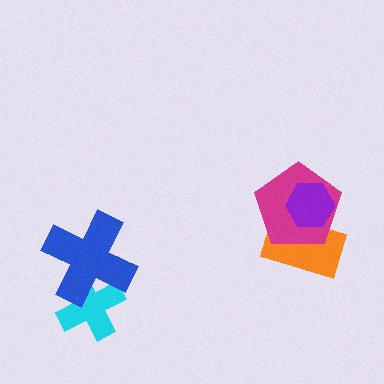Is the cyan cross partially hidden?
Yes, it is partially covered by another shape.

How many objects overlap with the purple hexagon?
2 objects overlap with the purple hexagon.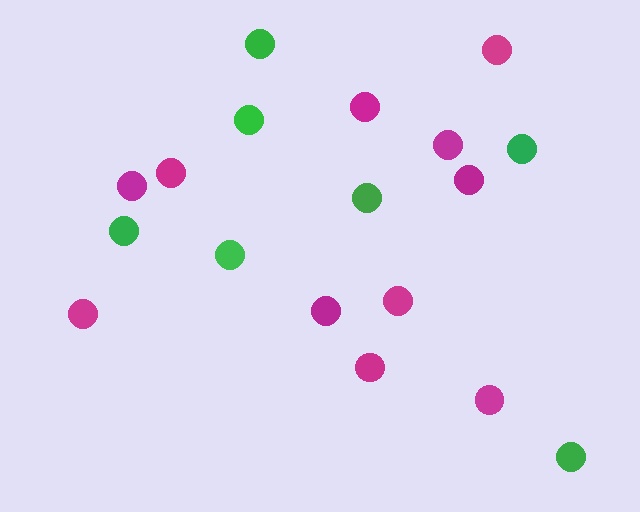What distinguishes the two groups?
There are 2 groups: one group of green circles (7) and one group of magenta circles (11).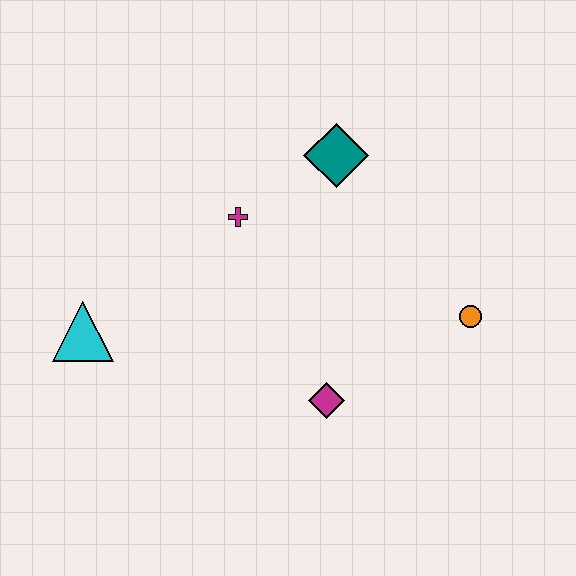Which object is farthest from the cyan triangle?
The orange circle is farthest from the cyan triangle.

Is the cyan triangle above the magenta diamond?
Yes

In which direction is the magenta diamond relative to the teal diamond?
The magenta diamond is below the teal diamond.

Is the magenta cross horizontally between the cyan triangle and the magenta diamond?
Yes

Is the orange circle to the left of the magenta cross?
No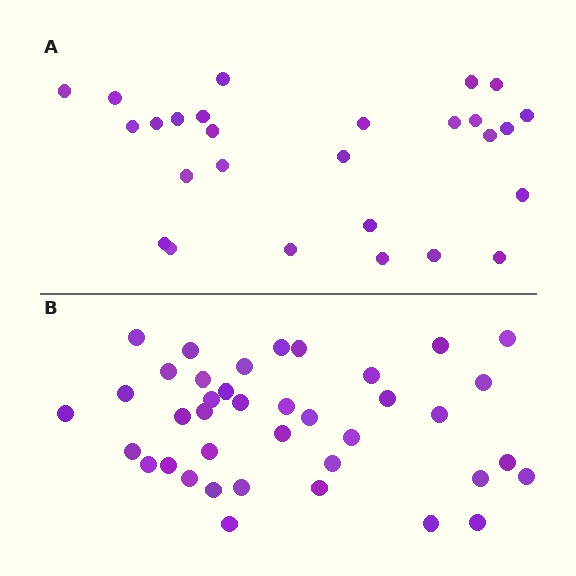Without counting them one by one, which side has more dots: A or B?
Region B (the bottom region) has more dots.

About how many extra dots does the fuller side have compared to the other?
Region B has roughly 12 or so more dots than region A.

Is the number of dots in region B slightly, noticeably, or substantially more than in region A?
Region B has noticeably more, but not dramatically so. The ratio is roughly 1.4 to 1.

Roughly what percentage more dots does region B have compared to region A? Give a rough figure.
About 45% more.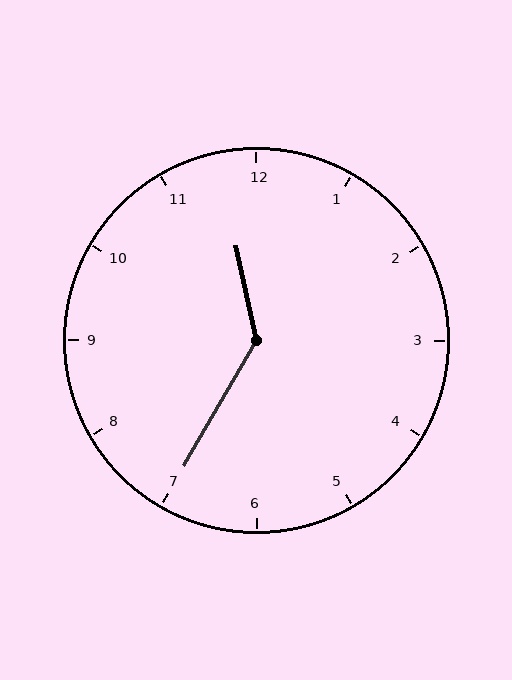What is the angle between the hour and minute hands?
Approximately 138 degrees.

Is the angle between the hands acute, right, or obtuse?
It is obtuse.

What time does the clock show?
11:35.